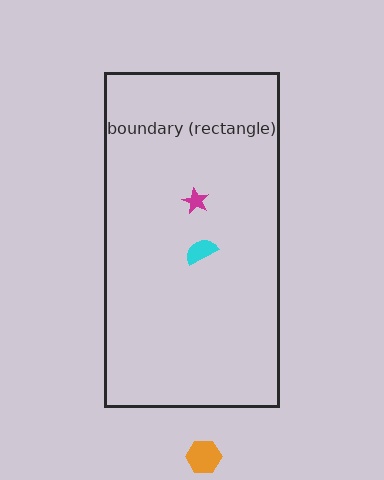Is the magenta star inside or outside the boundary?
Inside.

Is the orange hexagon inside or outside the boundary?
Outside.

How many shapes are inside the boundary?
2 inside, 1 outside.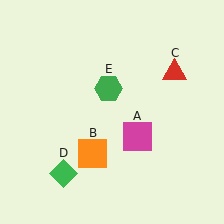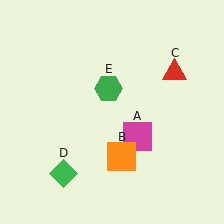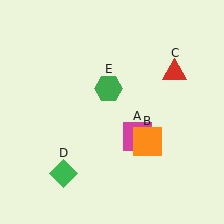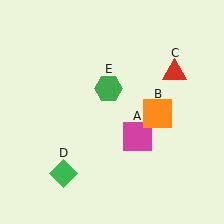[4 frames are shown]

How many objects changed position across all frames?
1 object changed position: orange square (object B).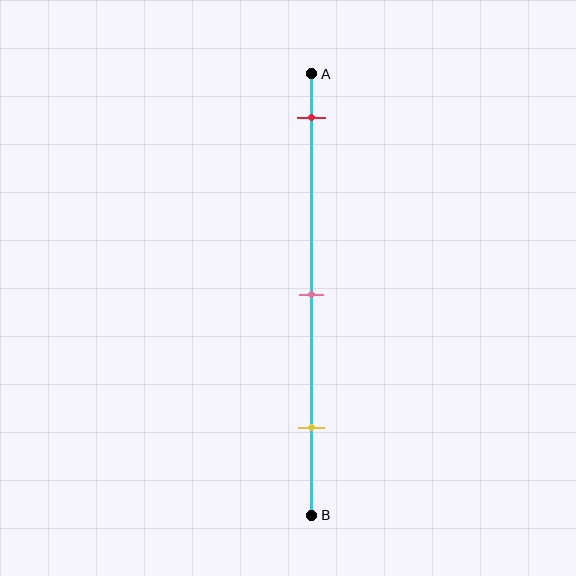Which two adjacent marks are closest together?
The pink and yellow marks are the closest adjacent pair.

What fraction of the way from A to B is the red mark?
The red mark is approximately 10% (0.1) of the way from A to B.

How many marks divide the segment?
There are 3 marks dividing the segment.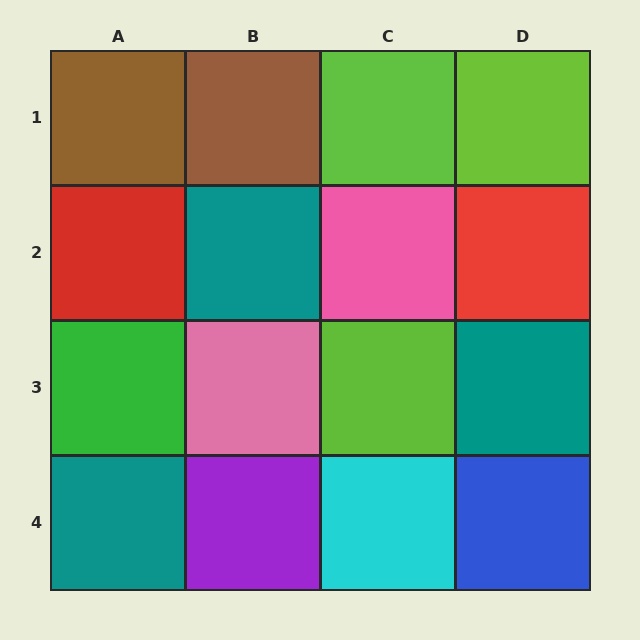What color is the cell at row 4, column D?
Blue.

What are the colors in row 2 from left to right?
Red, teal, pink, red.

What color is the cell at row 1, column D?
Lime.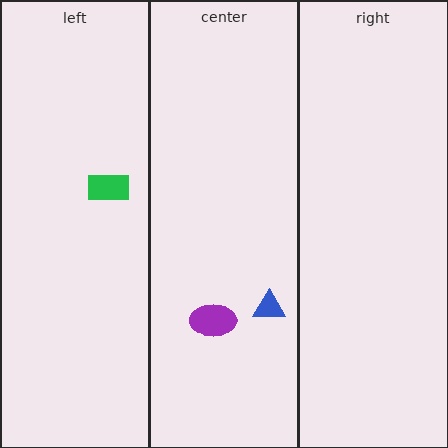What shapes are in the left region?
The green rectangle.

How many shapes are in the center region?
2.